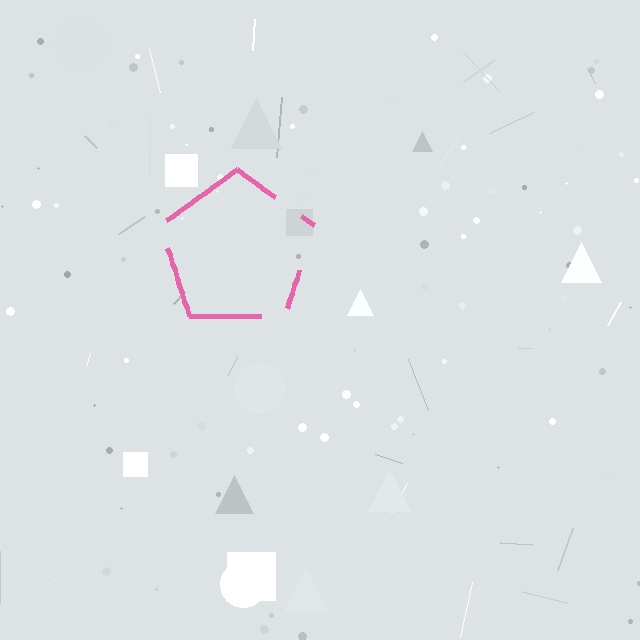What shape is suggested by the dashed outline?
The dashed outline suggests a pentagon.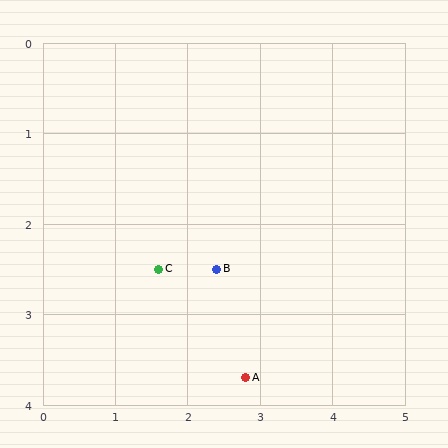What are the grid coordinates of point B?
Point B is at approximately (2.4, 2.5).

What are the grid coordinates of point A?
Point A is at approximately (2.8, 3.7).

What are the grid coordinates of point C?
Point C is at approximately (1.6, 2.5).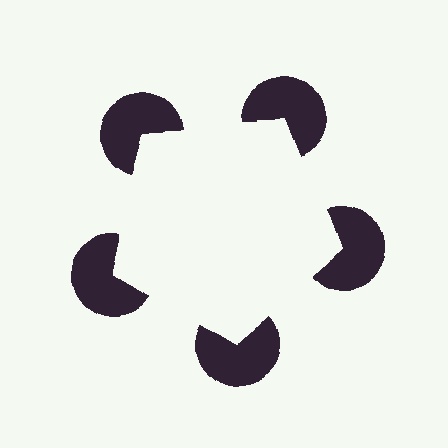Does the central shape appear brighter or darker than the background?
It typically appears slightly brighter than the background, even though no actual brightness change is drawn.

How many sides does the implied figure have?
5 sides.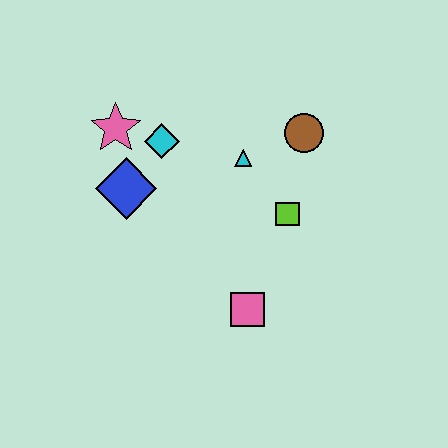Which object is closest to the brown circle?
The cyan triangle is closest to the brown circle.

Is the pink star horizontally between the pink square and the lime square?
No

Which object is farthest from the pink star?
The pink square is farthest from the pink star.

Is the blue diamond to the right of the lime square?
No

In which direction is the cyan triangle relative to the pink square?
The cyan triangle is above the pink square.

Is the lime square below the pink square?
No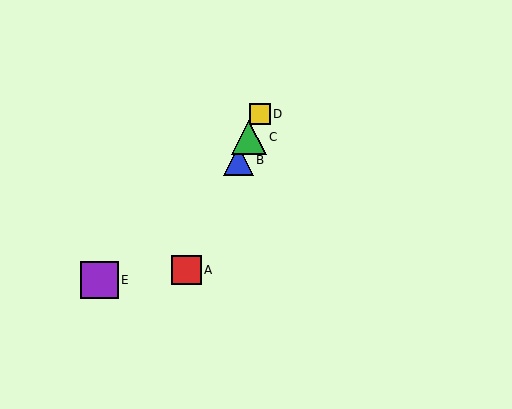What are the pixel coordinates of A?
Object A is at (186, 270).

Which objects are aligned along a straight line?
Objects A, B, C, D are aligned along a straight line.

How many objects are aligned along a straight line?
4 objects (A, B, C, D) are aligned along a straight line.